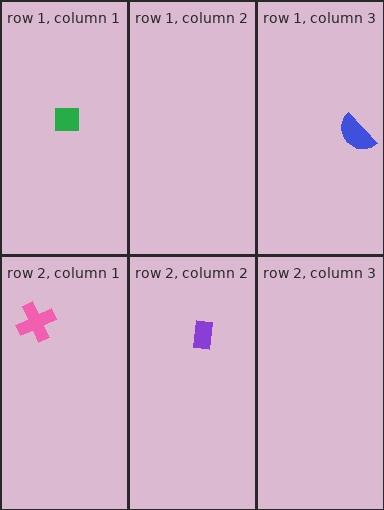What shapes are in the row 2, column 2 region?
The purple rectangle.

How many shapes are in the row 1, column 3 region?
1.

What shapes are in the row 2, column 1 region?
The pink cross.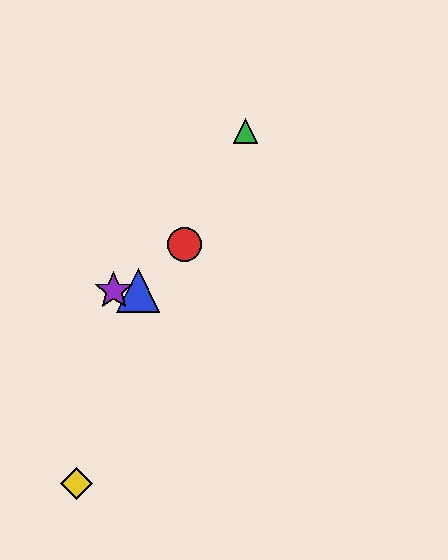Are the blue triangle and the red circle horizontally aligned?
No, the blue triangle is at y≈291 and the red circle is at y≈244.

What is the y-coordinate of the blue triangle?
The blue triangle is at y≈291.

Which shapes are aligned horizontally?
The blue triangle, the purple star are aligned horizontally.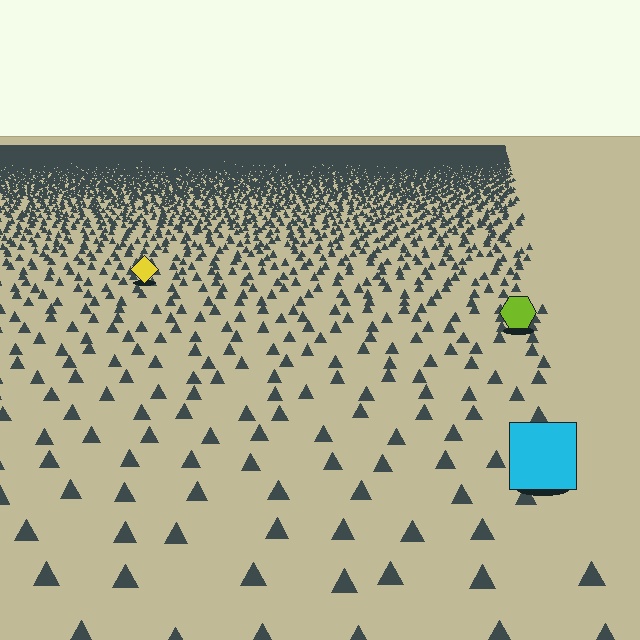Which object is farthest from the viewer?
The yellow diamond is farthest from the viewer. It appears smaller and the ground texture around it is denser.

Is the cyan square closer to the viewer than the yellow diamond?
Yes. The cyan square is closer — you can tell from the texture gradient: the ground texture is coarser near it.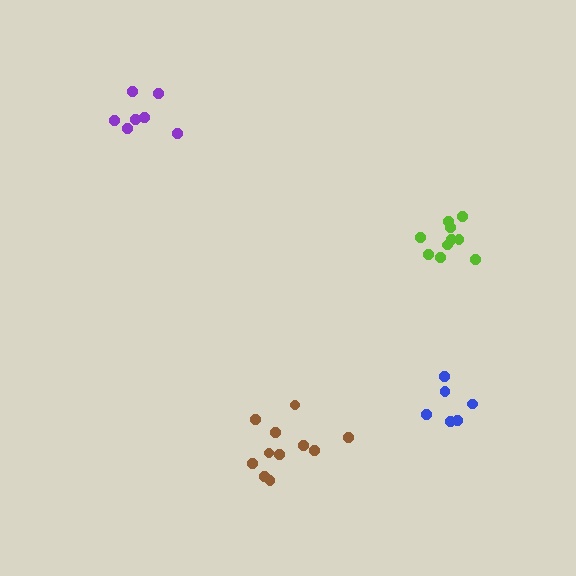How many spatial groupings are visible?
There are 4 spatial groupings.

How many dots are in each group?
Group 1: 11 dots, Group 2: 6 dots, Group 3: 10 dots, Group 4: 7 dots (34 total).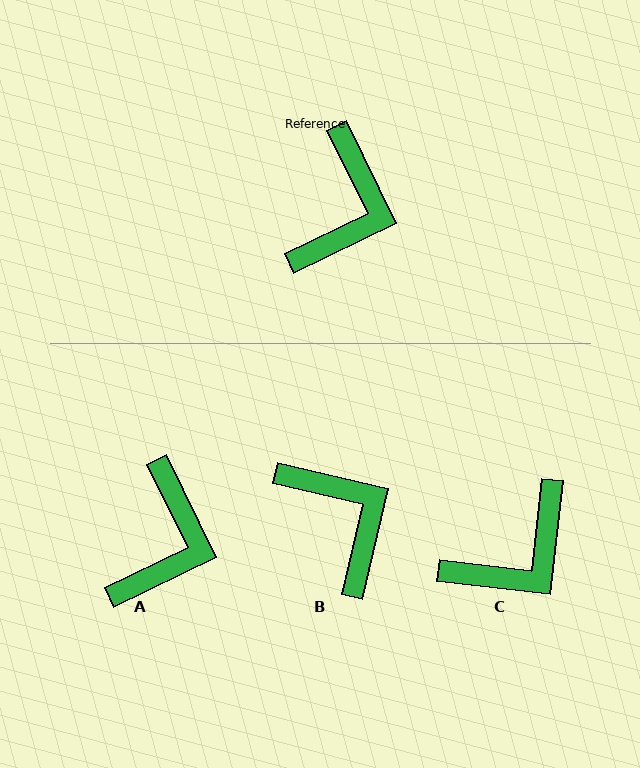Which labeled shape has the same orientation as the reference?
A.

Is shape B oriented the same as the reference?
No, it is off by about 51 degrees.